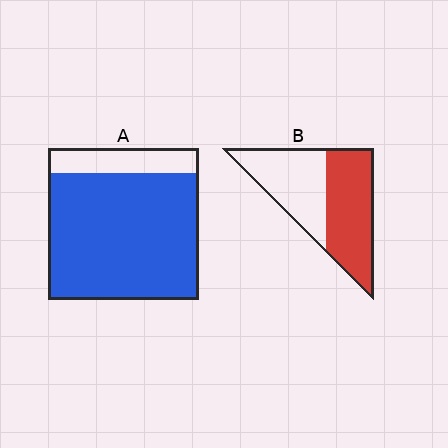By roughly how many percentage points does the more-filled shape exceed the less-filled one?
By roughly 30 percentage points (A over B).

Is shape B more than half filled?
Roughly half.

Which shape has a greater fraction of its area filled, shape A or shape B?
Shape A.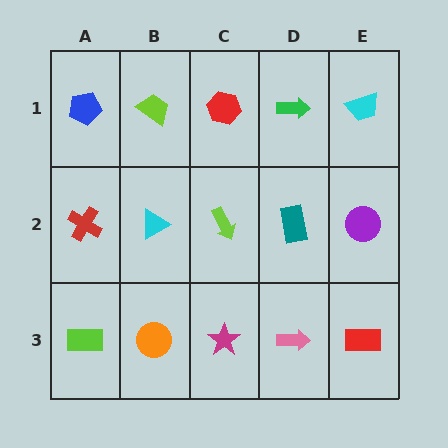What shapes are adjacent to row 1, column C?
A lime arrow (row 2, column C), a lime trapezoid (row 1, column B), a green arrow (row 1, column D).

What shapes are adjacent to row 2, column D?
A green arrow (row 1, column D), a pink arrow (row 3, column D), a lime arrow (row 2, column C), a purple circle (row 2, column E).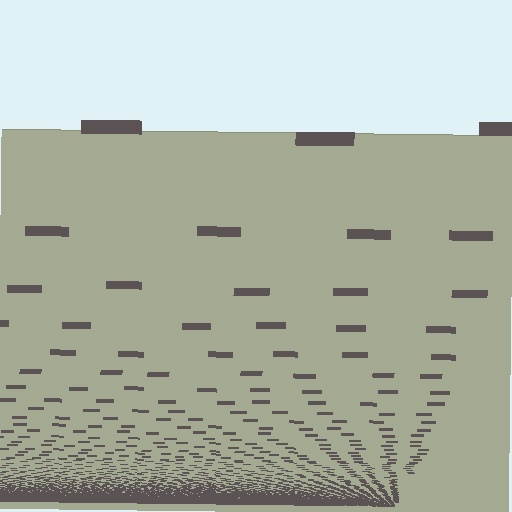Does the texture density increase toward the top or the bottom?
Density increases toward the bottom.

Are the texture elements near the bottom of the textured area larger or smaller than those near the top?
Smaller. The gradient is inverted — elements near the bottom are smaller and denser.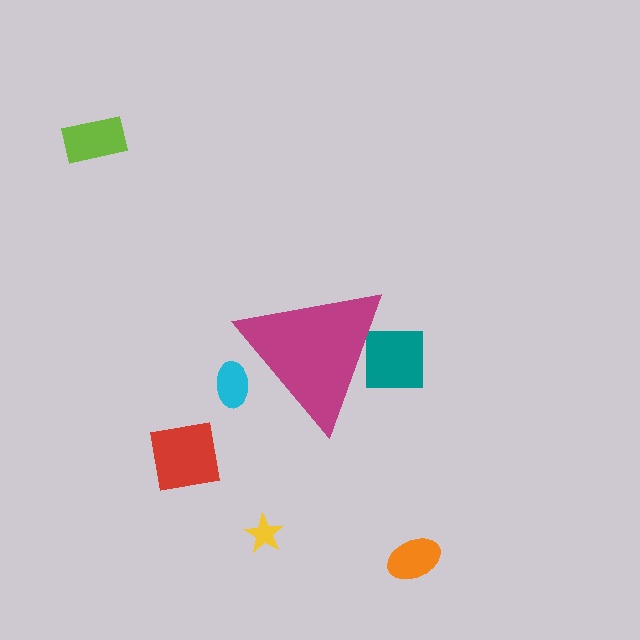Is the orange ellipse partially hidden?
No, the orange ellipse is fully visible.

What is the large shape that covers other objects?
A magenta triangle.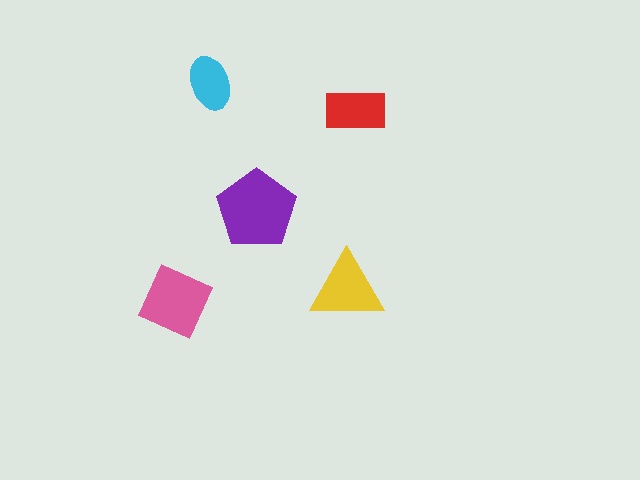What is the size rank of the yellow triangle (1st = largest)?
3rd.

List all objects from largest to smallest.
The purple pentagon, the pink square, the yellow triangle, the red rectangle, the cyan ellipse.